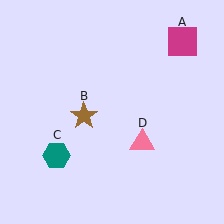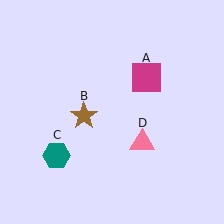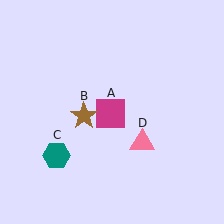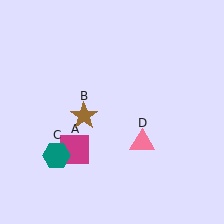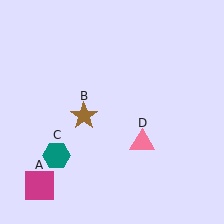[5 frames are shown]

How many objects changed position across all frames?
1 object changed position: magenta square (object A).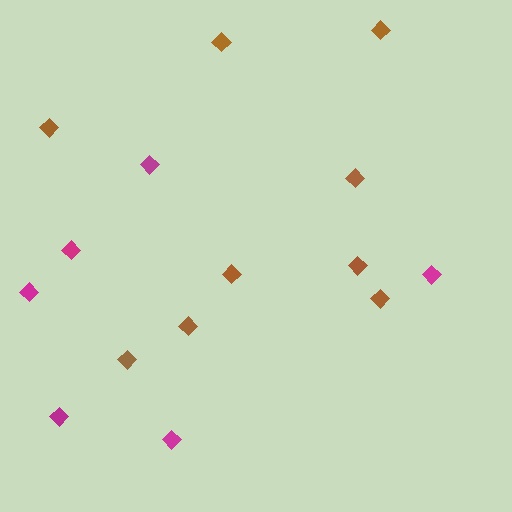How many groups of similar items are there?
There are 2 groups: one group of magenta diamonds (6) and one group of brown diamonds (9).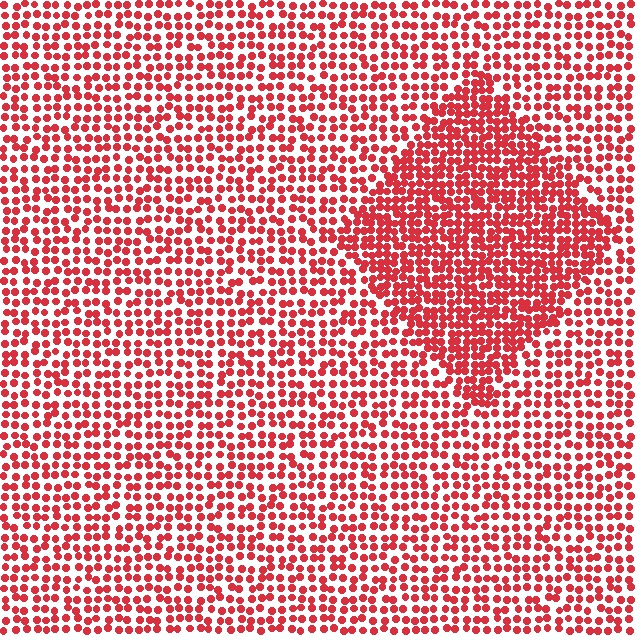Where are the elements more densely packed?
The elements are more densely packed inside the diamond boundary.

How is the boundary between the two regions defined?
The boundary is defined by a change in element density (approximately 1.7x ratio). All elements are the same color, size, and shape.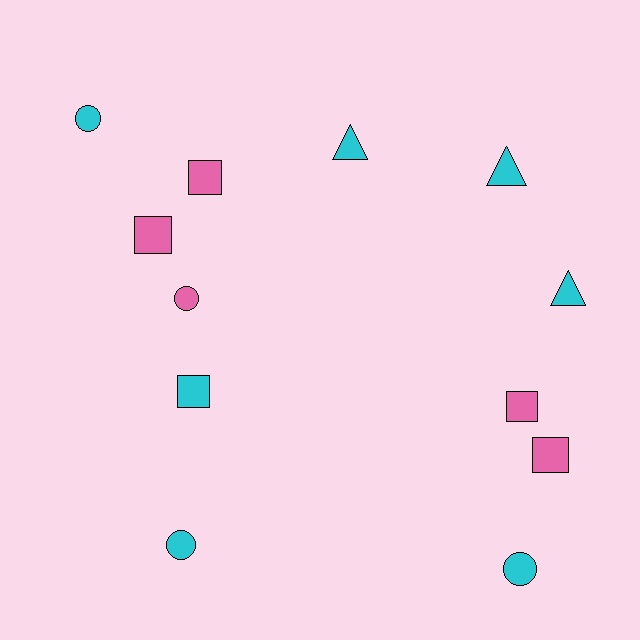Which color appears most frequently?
Cyan, with 7 objects.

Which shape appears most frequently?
Square, with 5 objects.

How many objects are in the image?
There are 12 objects.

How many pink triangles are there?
There are no pink triangles.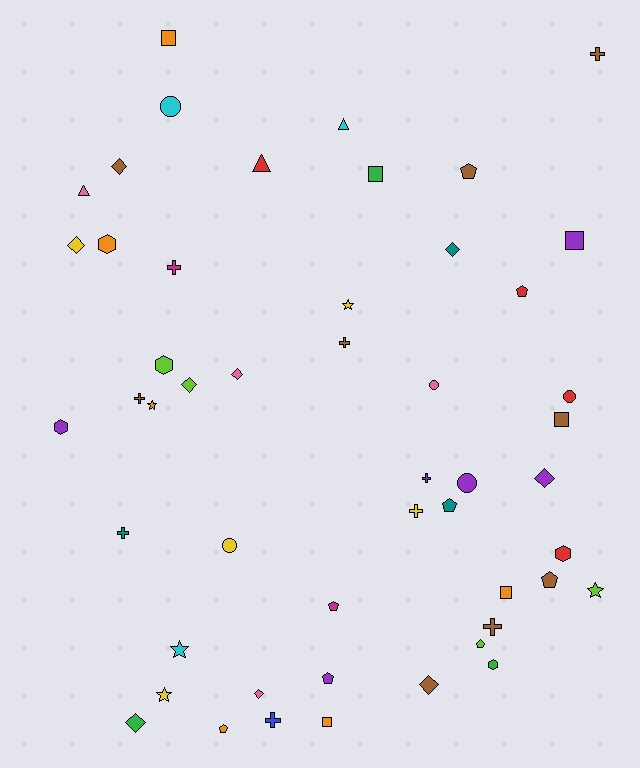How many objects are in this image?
There are 50 objects.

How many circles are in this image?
There are 5 circles.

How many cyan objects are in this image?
There are 3 cyan objects.